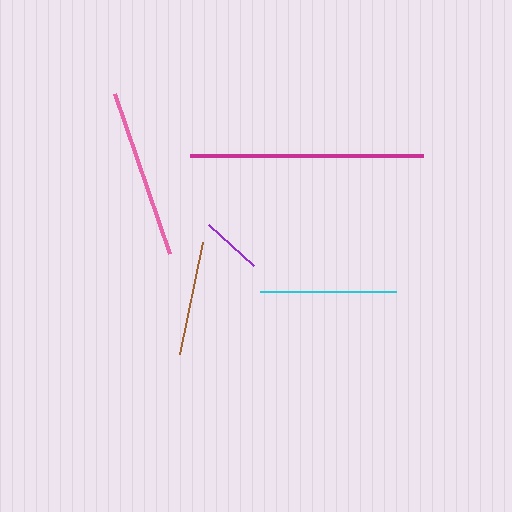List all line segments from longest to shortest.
From longest to shortest: magenta, pink, cyan, brown, purple.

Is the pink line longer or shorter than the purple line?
The pink line is longer than the purple line.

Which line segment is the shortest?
The purple line is the shortest at approximately 61 pixels.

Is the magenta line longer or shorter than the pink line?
The magenta line is longer than the pink line.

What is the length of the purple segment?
The purple segment is approximately 61 pixels long.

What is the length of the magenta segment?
The magenta segment is approximately 234 pixels long.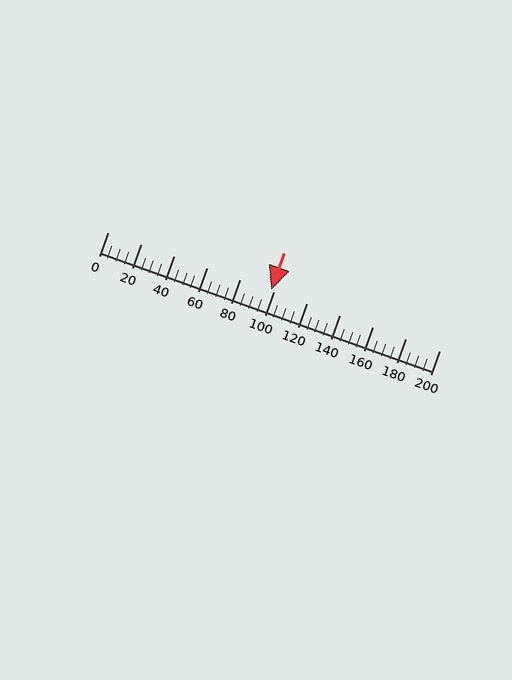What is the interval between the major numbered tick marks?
The major tick marks are spaced 20 units apart.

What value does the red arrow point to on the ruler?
The red arrow points to approximately 98.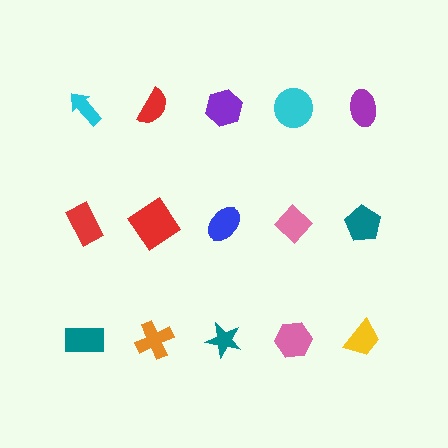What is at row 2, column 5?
A teal pentagon.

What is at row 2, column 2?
A red diamond.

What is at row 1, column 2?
A red semicircle.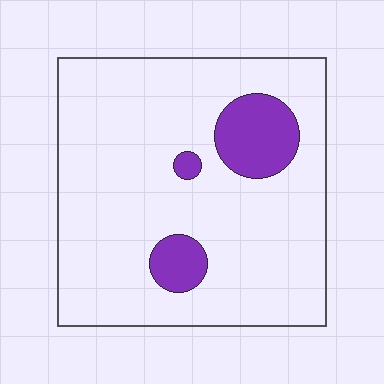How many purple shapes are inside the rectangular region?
3.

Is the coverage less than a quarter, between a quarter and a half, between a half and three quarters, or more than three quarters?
Less than a quarter.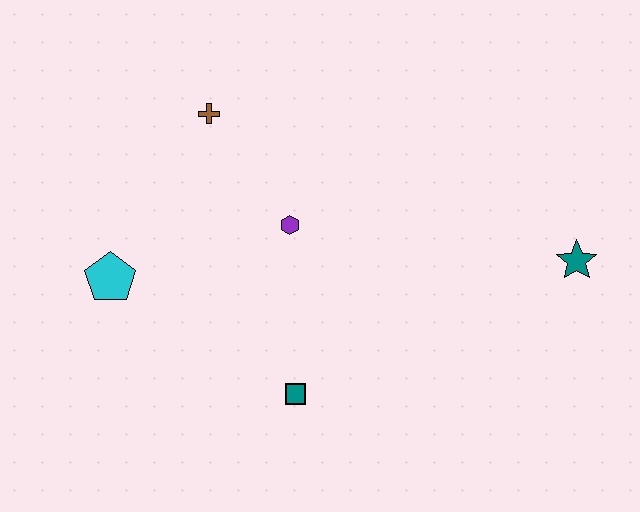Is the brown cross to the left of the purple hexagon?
Yes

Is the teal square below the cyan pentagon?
Yes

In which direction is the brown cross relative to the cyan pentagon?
The brown cross is above the cyan pentagon.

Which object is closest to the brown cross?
The purple hexagon is closest to the brown cross.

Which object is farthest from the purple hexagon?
The teal star is farthest from the purple hexagon.